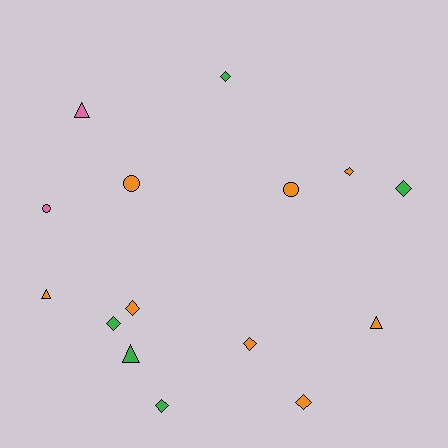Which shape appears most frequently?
Diamond, with 8 objects.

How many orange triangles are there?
There are 2 orange triangles.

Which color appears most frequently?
Orange, with 8 objects.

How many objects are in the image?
There are 15 objects.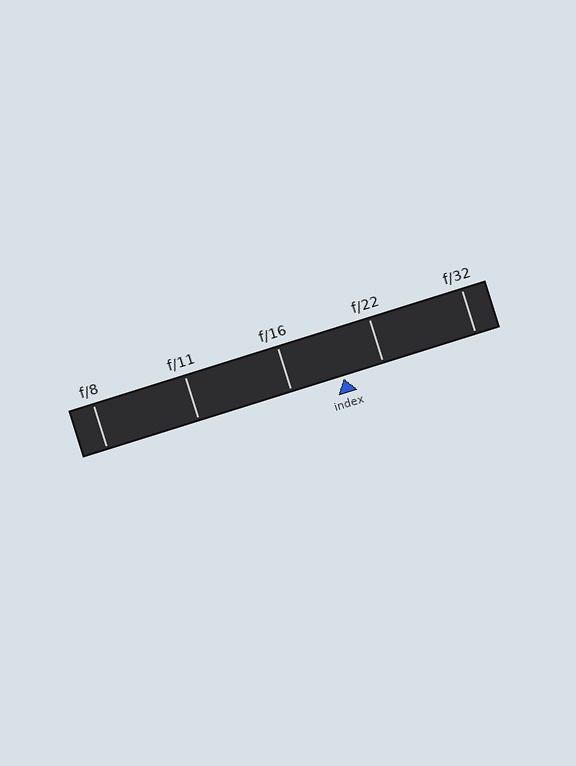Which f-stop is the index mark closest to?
The index mark is closest to f/22.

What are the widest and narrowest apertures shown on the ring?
The widest aperture shown is f/8 and the narrowest is f/32.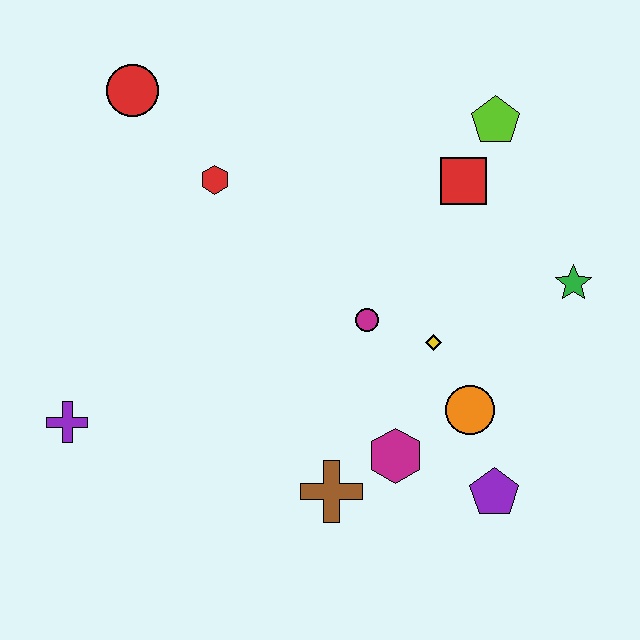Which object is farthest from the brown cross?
The red circle is farthest from the brown cross.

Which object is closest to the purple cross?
The brown cross is closest to the purple cross.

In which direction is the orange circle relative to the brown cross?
The orange circle is to the right of the brown cross.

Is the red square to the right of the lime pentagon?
No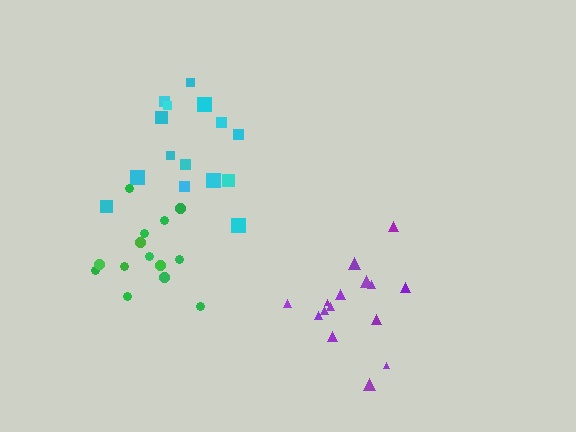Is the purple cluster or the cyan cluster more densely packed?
Purple.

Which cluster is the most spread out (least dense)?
Cyan.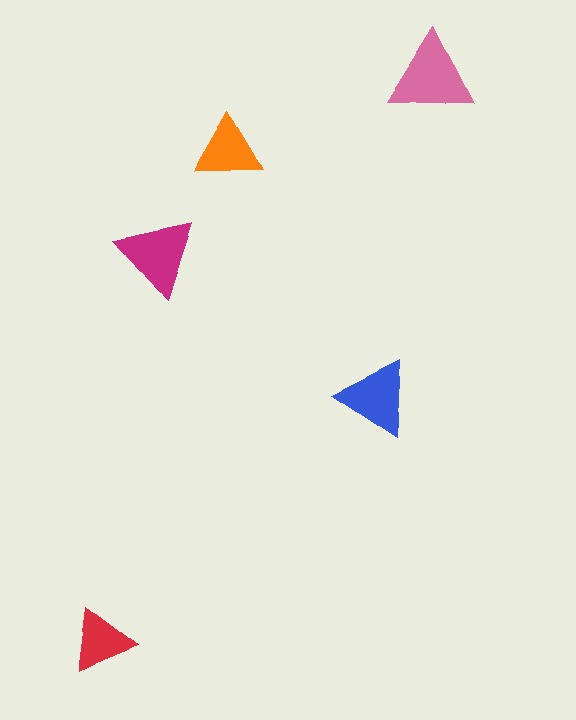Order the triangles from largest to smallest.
the pink one, the magenta one, the blue one, the orange one, the red one.